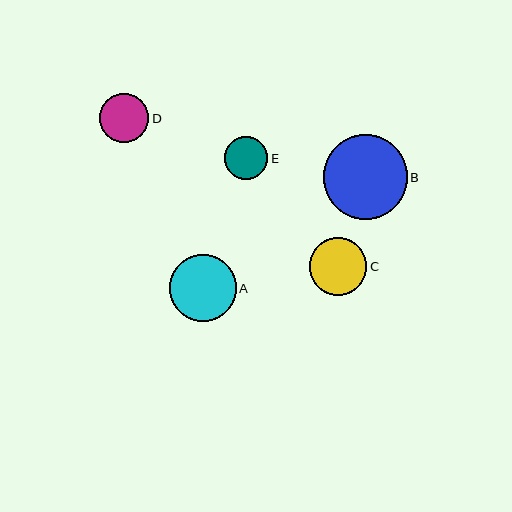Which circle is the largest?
Circle B is the largest with a size of approximately 84 pixels.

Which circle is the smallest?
Circle E is the smallest with a size of approximately 43 pixels.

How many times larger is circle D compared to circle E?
Circle D is approximately 1.1 times the size of circle E.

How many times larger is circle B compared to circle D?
Circle B is approximately 1.7 times the size of circle D.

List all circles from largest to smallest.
From largest to smallest: B, A, C, D, E.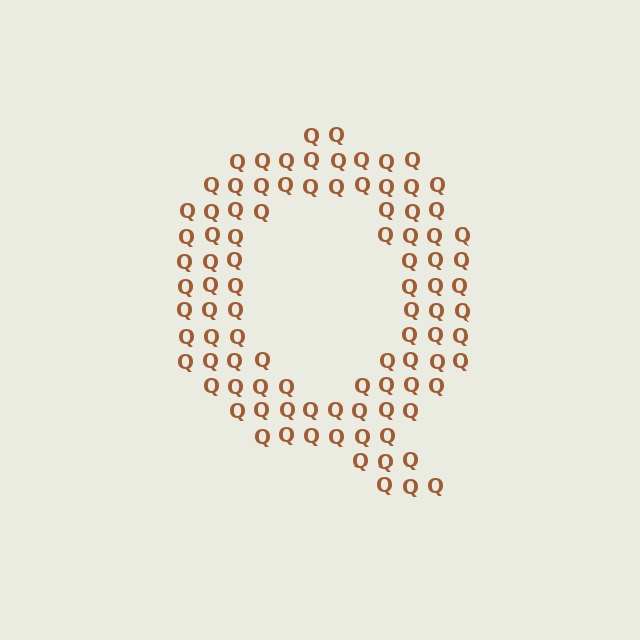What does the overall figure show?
The overall figure shows the letter Q.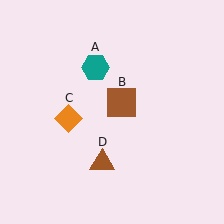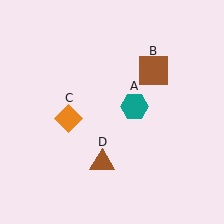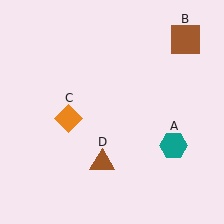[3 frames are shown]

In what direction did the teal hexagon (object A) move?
The teal hexagon (object A) moved down and to the right.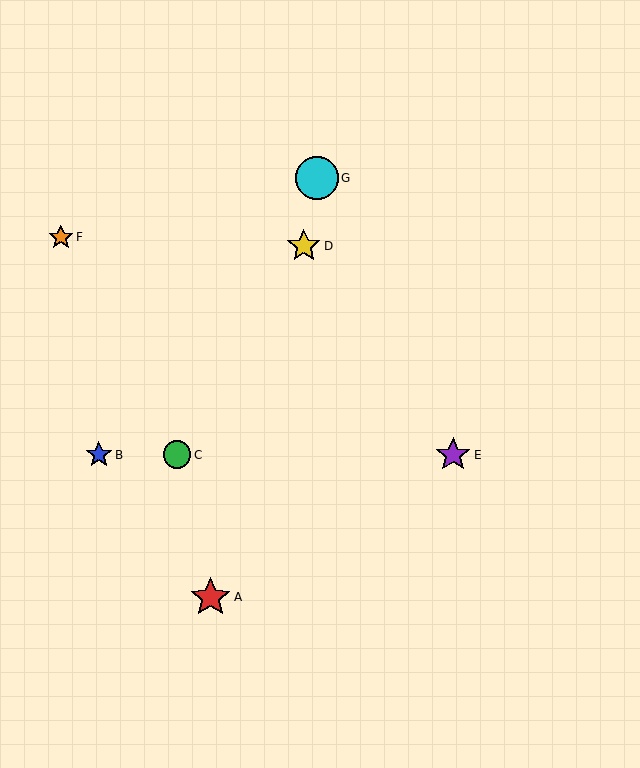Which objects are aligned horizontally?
Objects B, C, E are aligned horizontally.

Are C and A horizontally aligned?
No, C is at y≈455 and A is at y≈597.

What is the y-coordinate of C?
Object C is at y≈455.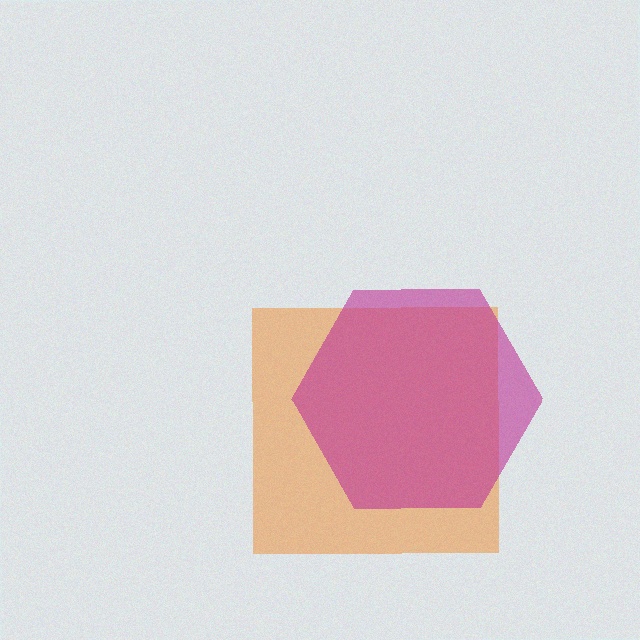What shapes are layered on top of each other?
The layered shapes are: an orange square, a magenta hexagon.